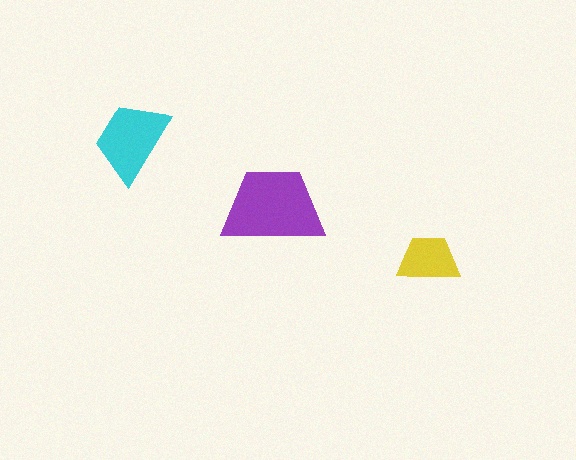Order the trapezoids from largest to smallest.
the purple one, the cyan one, the yellow one.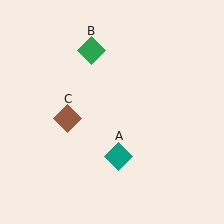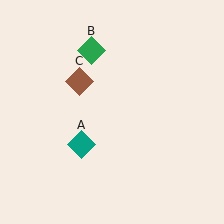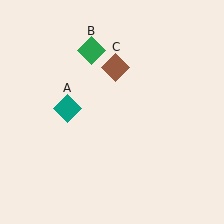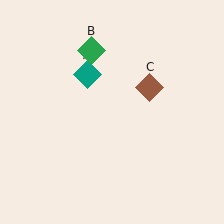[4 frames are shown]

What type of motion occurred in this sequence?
The teal diamond (object A), brown diamond (object C) rotated clockwise around the center of the scene.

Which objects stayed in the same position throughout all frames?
Green diamond (object B) remained stationary.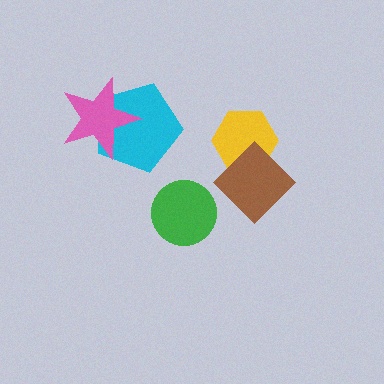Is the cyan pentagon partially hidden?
Yes, it is partially covered by another shape.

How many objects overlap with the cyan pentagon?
1 object overlaps with the cyan pentagon.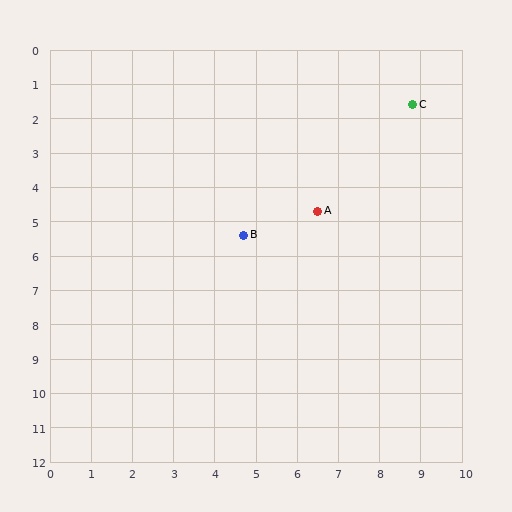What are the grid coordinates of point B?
Point B is at approximately (4.7, 5.4).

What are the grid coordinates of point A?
Point A is at approximately (6.5, 4.7).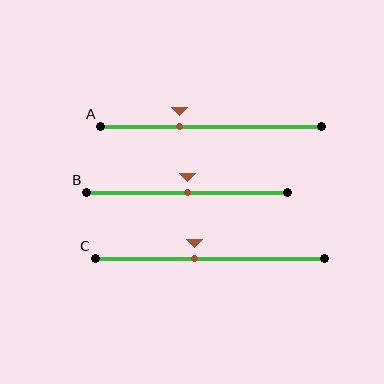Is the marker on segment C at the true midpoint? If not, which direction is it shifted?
No, the marker on segment C is shifted to the left by about 7% of the segment length.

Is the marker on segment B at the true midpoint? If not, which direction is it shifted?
Yes, the marker on segment B is at the true midpoint.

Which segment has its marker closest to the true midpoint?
Segment B has its marker closest to the true midpoint.